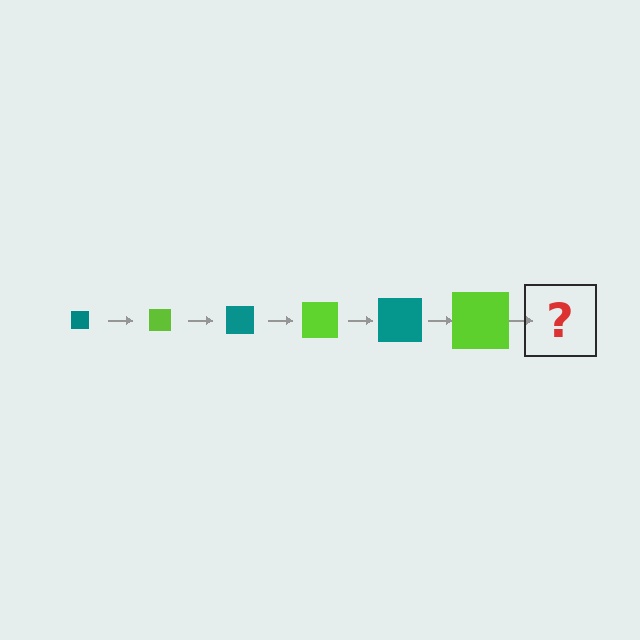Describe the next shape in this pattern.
It should be a teal square, larger than the previous one.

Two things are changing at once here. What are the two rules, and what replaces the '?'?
The two rules are that the square grows larger each step and the color cycles through teal and lime. The '?' should be a teal square, larger than the previous one.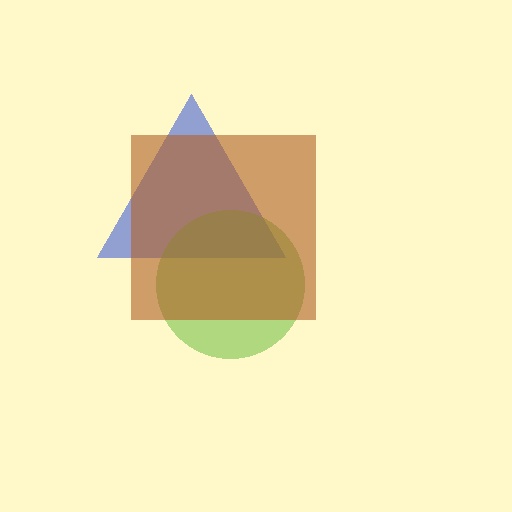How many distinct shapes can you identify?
There are 3 distinct shapes: a blue triangle, a lime circle, a brown square.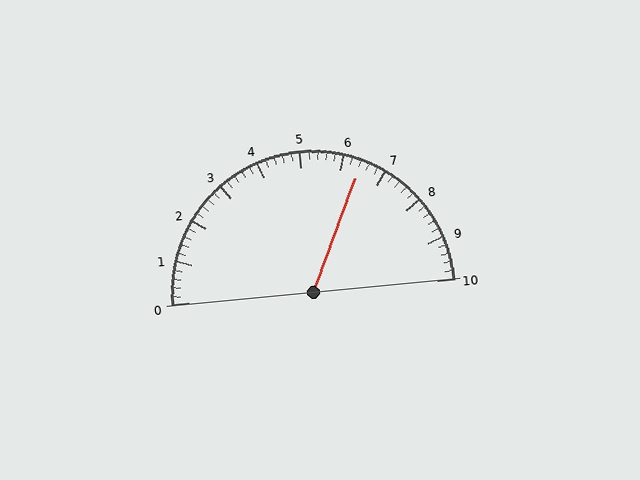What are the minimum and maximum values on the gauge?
The gauge ranges from 0 to 10.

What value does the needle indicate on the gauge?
The needle indicates approximately 6.4.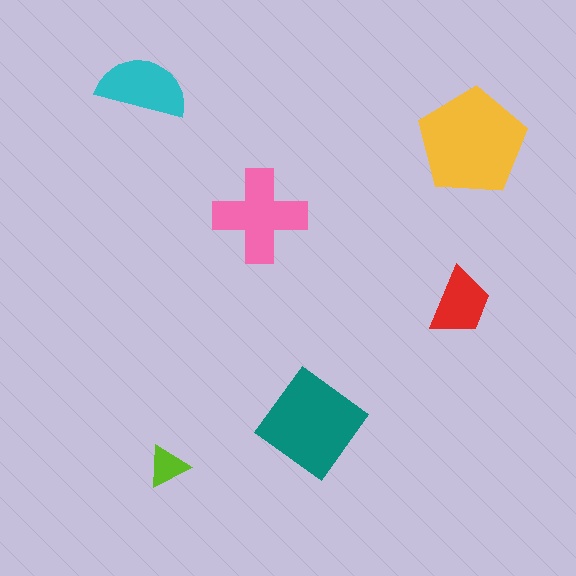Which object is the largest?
The yellow pentagon.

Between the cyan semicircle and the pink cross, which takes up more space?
The pink cross.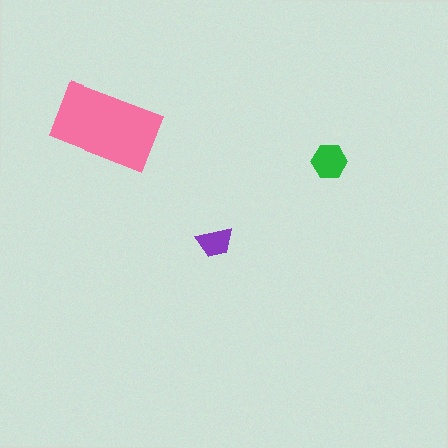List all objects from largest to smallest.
The pink rectangle, the green hexagon, the purple trapezoid.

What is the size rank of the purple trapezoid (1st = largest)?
3rd.